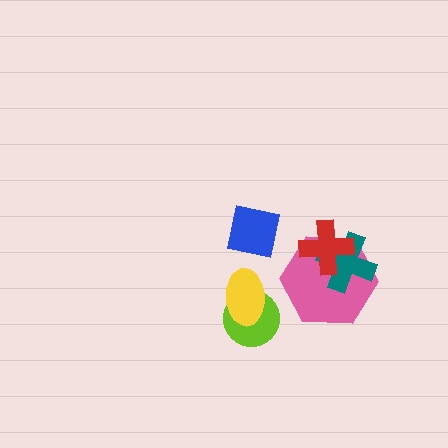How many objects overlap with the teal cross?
2 objects overlap with the teal cross.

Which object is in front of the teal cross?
The red cross is in front of the teal cross.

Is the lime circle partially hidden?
Yes, it is partially covered by another shape.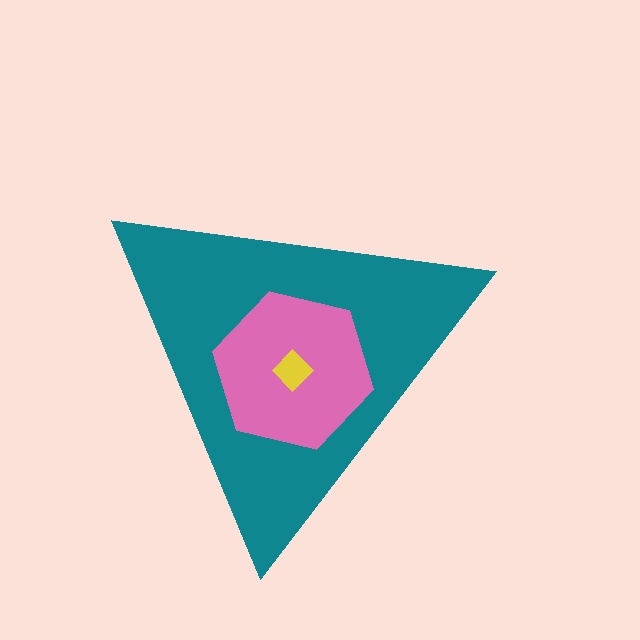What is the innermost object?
The yellow diamond.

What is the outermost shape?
The teal triangle.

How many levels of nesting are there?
3.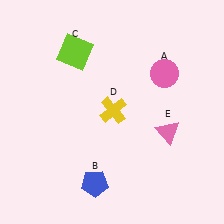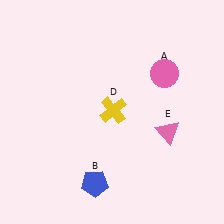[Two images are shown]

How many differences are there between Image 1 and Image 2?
There is 1 difference between the two images.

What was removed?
The lime square (C) was removed in Image 2.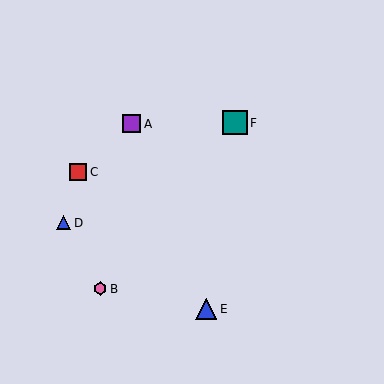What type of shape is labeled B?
Shape B is a pink hexagon.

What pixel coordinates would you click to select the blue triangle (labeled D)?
Click at (64, 223) to select the blue triangle D.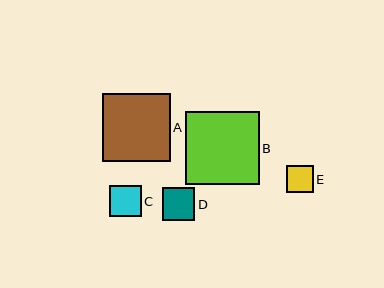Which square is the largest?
Square B is the largest with a size of approximately 74 pixels.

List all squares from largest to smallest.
From largest to smallest: B, A, D, C, E.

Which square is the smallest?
Square E is the smallest with a size of approximately 27 pixels.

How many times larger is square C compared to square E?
Square C is approximately 1.2 times the size of square E.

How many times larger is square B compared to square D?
Square B is approximately 2.3 times the size of square D.